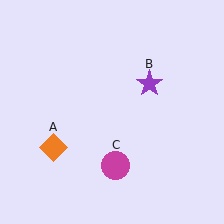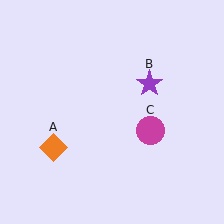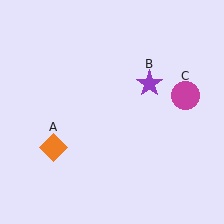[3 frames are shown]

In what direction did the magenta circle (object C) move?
The magenta circle (object C) moved up and to the right.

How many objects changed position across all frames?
1 object changed position: magenta circle (object C).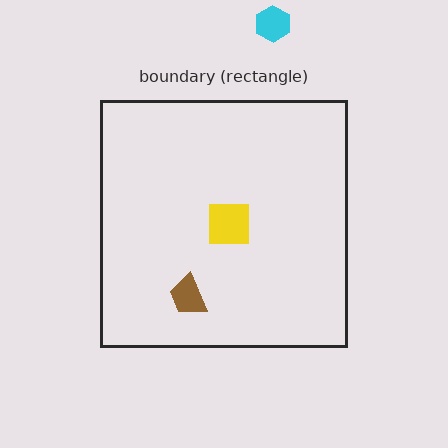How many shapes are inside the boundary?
2 inside, 1 outside.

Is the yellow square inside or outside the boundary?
Inside.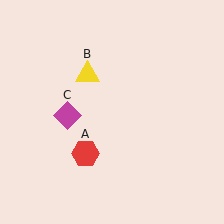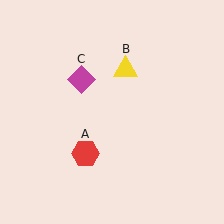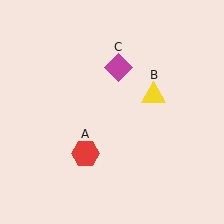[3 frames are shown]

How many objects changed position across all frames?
2 objects changed position: yellow triangle (object B), magenta diamond (object C).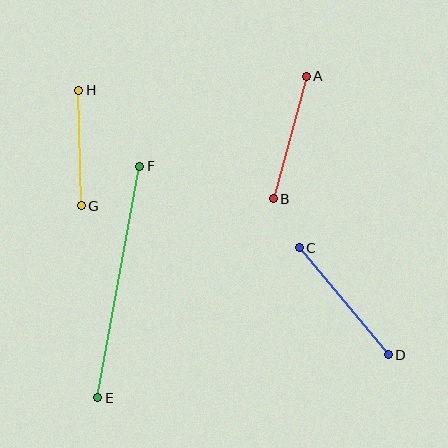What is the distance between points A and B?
The distance is approximately 127 pixels.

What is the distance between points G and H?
The distance is approximately 116 pixels.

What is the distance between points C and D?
The distance is approximately 139 pixels.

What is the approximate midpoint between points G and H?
The midpoint is at approximately (80, 148) pixels.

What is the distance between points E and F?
The distance is approximately 235 pixels.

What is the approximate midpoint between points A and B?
The midpoint is at approximately (290, 138) pixels.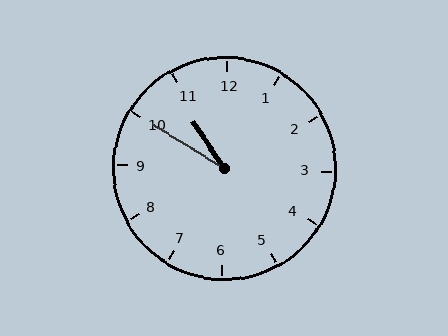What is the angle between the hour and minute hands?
Approximately 25 degrees.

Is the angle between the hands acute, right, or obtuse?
It is acute.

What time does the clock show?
10:50.